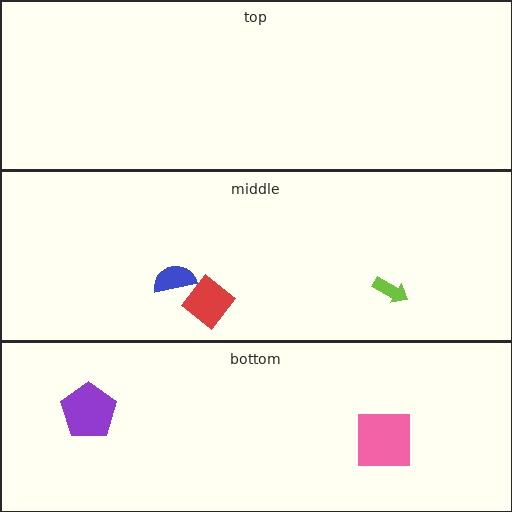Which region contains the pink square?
The bottom region.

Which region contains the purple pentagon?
The bottom region.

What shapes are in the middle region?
The lime arrow, the blue semicircle, the red diamond.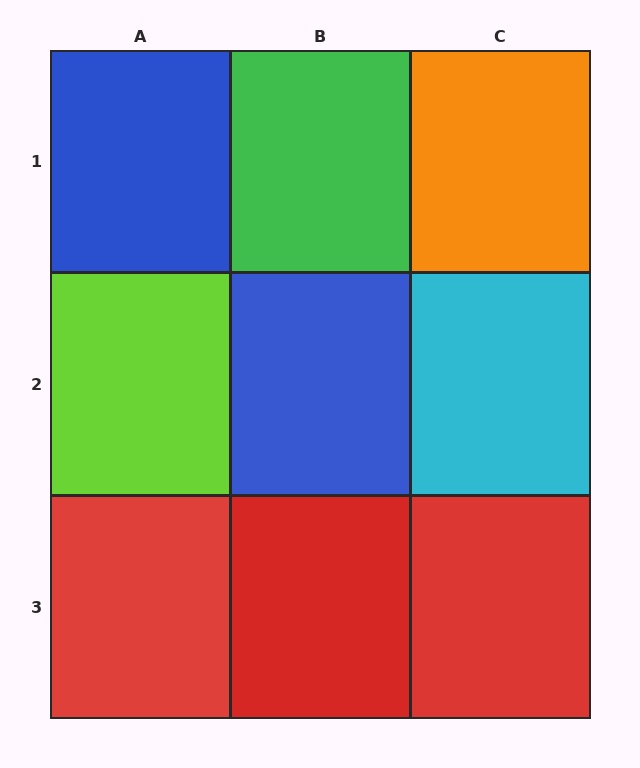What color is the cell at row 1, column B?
Green.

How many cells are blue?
2 cells are blue.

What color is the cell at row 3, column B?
Red.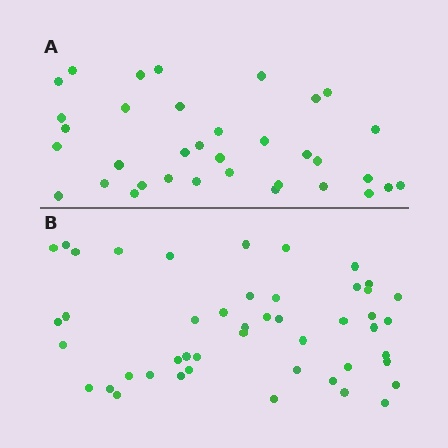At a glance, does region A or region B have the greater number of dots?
Region B (the bottom region) has more dots.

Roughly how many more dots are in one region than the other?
Region B has roughly 12 or so more dots than region A.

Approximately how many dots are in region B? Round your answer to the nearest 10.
About 50 dots. (The exact count is 47, which rounds to 50.)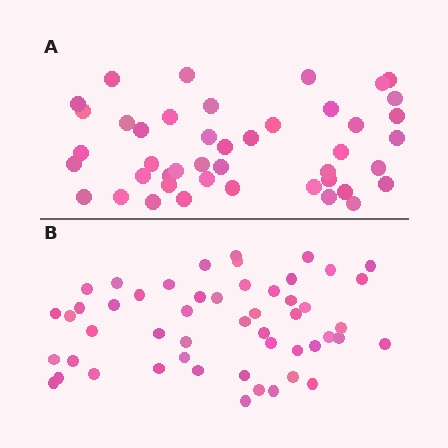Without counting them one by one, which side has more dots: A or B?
Region B (the bottom region) has more dots.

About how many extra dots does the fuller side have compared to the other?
Region B has roughly 8 or so more dots than region A.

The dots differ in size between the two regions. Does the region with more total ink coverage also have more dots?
No. Region A has more total ink coverage because its dots are larger, but region B actually contains more individual dots. Total area can be misleading — the number of items is what matters here.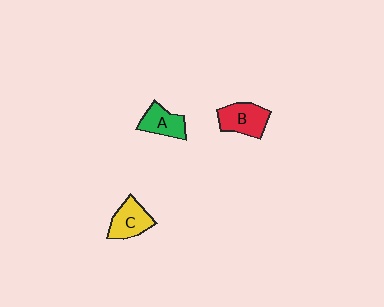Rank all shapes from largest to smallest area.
From largest to smallest: B (red), C (yellow), A (green).